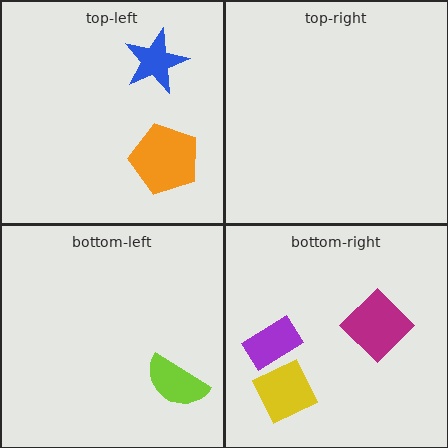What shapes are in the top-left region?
The blue star, the orange pentagon.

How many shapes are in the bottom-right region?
3.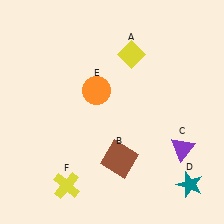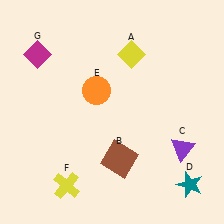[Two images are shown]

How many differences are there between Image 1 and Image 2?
There is 1 difference between the two images.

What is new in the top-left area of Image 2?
A magenta diamond (G) was added in the top-left area of Image 2.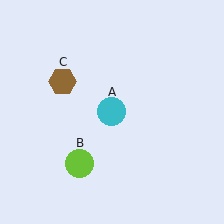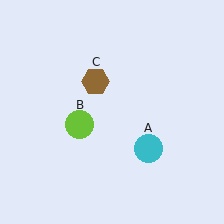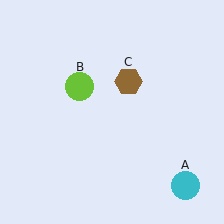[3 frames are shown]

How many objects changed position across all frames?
3 objects changed position: cyan circle (object A), lime circle (object B), brown hexagon (object C).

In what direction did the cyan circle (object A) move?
The cyan circle (object A) moved down and to the right.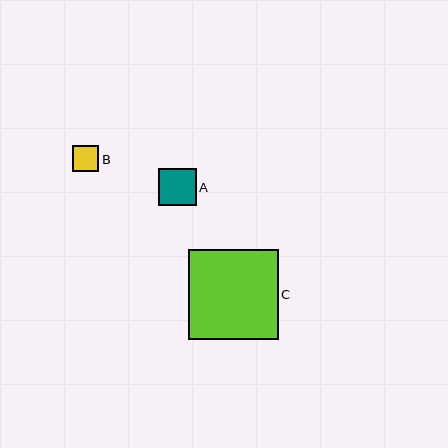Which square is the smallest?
Square B is the smallest with a size of approximately 26 pixels.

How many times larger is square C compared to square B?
Square C is approximately 3.4 times the size of square B.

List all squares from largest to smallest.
From largest to smallest: C, A, B.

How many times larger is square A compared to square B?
Square A is approximately 1.4 times the size of square B.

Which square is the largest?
Square C is the largest with a size of approximately 90 pixels.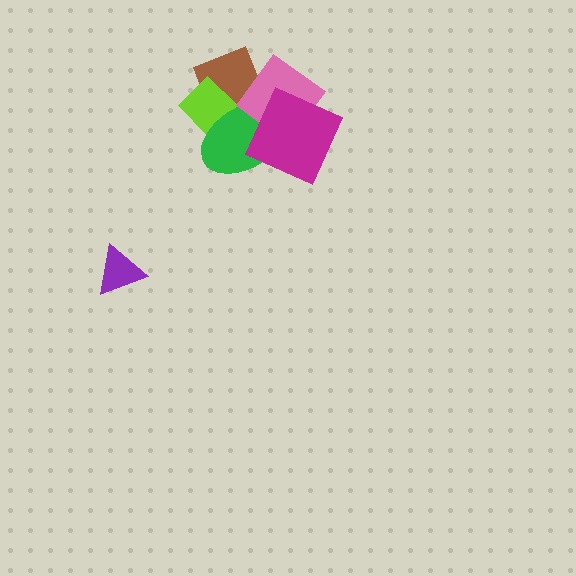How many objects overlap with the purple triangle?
0 objects overlap with the purple triangle.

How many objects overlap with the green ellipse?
4 objects overlap with the green ellipse.